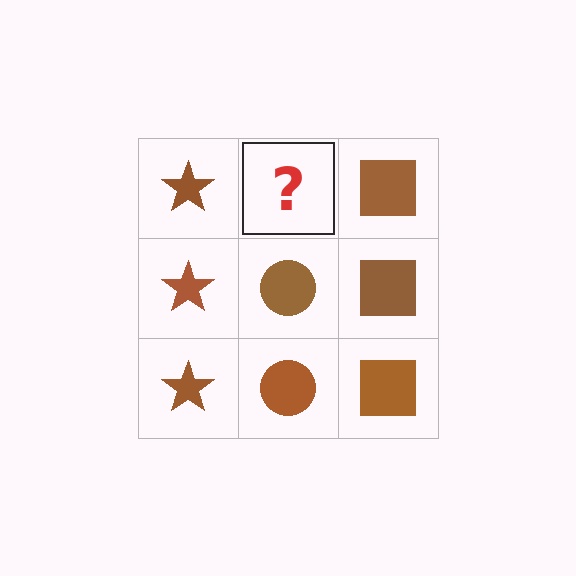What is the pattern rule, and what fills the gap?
The rule is that each column has a consistent shape. The gap should be filled with a brown circle.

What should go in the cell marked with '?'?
The missing cell should contain a brown circle.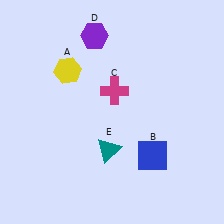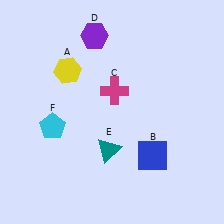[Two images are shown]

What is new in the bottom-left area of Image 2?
A cyan pentagon (F) was added in the bottom-left area of Image 2.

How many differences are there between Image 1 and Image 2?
There is 1 difference between the two images.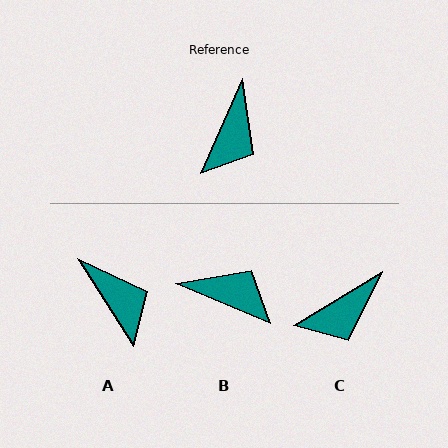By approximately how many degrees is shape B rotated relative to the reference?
Approximately 91 degrees counter-clockwise.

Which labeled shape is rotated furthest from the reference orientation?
B, about 91 degrees away.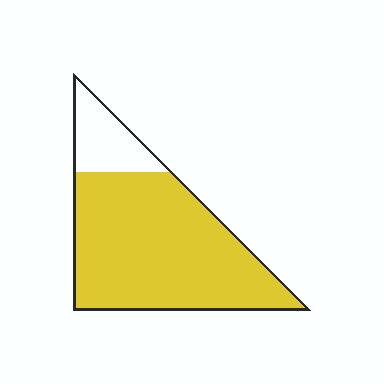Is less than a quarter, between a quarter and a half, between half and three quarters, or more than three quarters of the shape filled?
More than three quarters.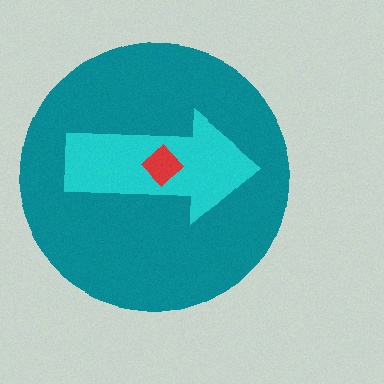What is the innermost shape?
The red diamond.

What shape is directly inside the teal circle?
The cyan arrow.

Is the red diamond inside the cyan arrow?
Yes.